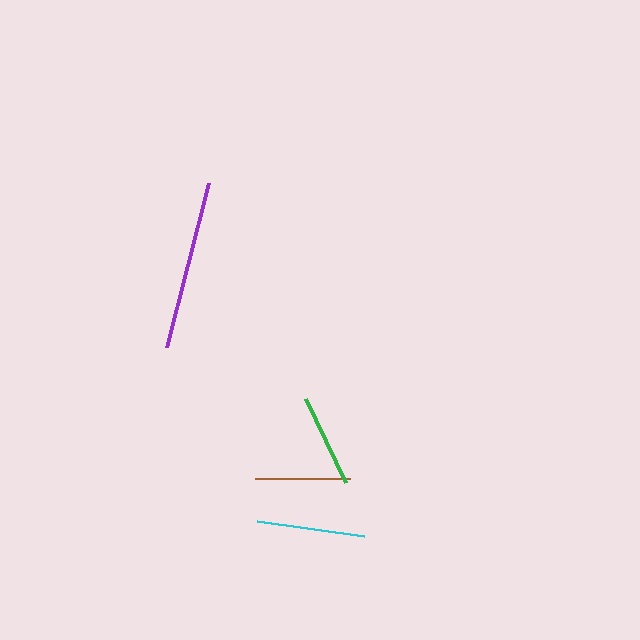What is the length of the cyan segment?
The cyan segment is approximately 107 pixels long.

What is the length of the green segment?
The green segment is approximately 94 pixels long.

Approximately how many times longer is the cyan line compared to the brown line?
The cyan line is approximately 1.1 times the length of the brown line.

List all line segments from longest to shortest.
From longest to shortest: purple, cyan, brown, green.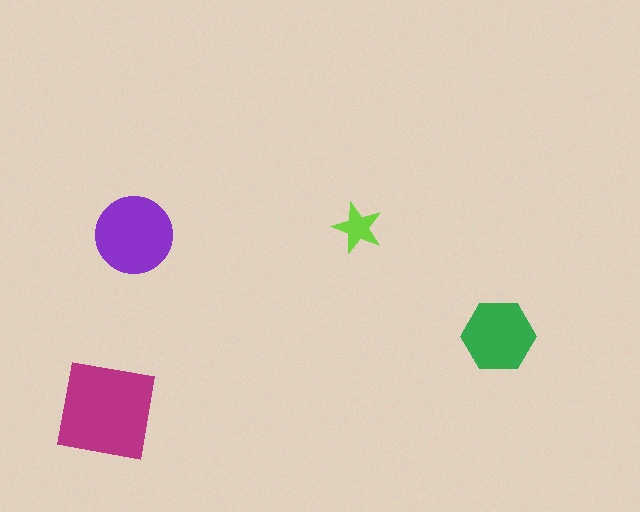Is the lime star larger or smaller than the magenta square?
Smaller.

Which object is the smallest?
The lime star.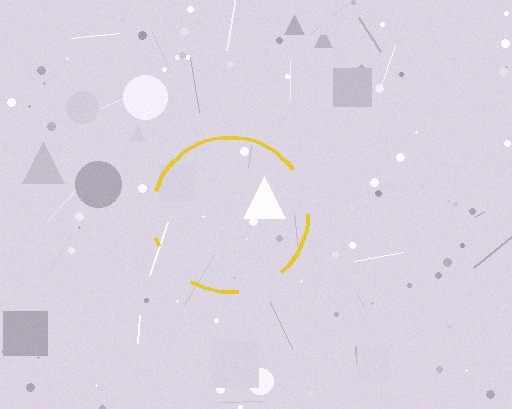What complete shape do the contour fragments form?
The contour fragments form a circle.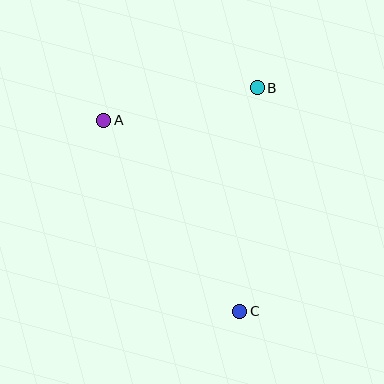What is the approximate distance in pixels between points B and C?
The distance between B and C is approximately 224 pixels.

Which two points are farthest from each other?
Points A and C are farthest from each other.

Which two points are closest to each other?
Points A and B are closest to each other.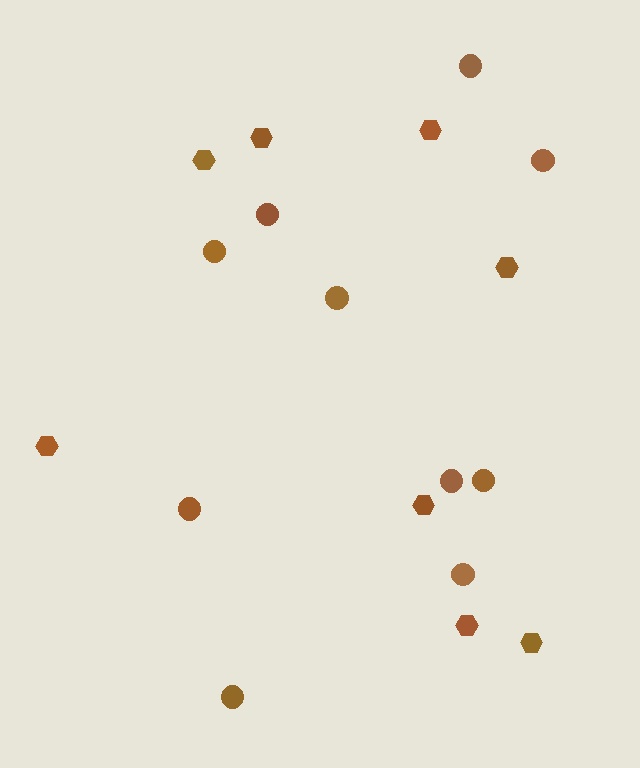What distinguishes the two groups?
There are 2 groups: one group of circles (10) and one group of hexagons (8).